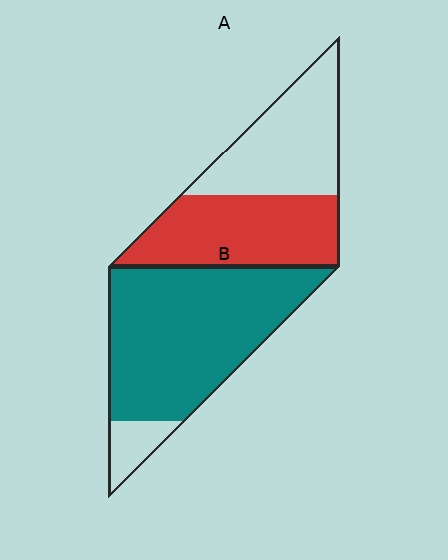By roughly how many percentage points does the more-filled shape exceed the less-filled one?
By roughly 35 percentage points (B over A).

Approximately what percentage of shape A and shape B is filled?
A is approximately 55% and B is approximately 90%.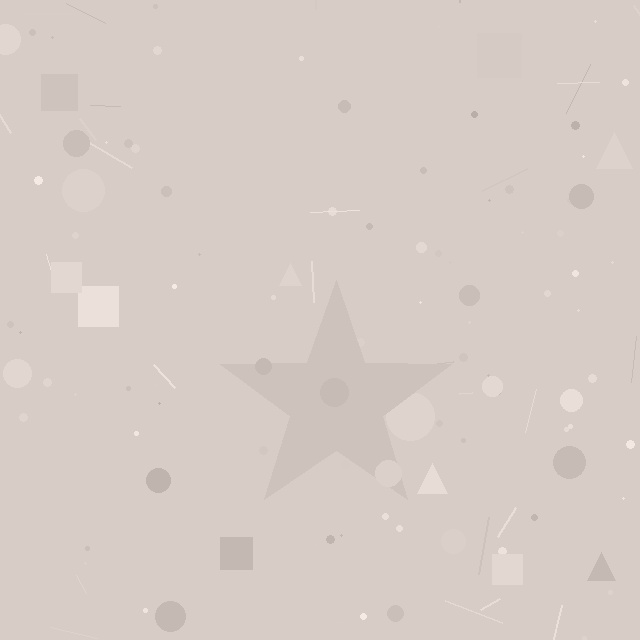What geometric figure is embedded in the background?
A star is embedded in the background.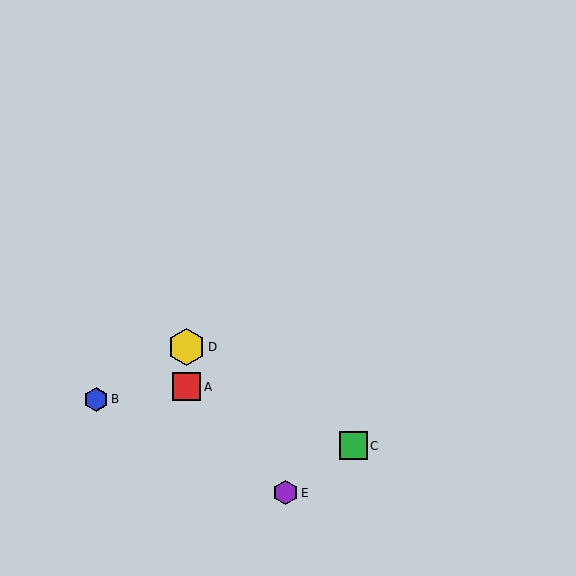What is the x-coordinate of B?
Object B is at x≈96.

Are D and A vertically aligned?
Yes, both are at x≈187.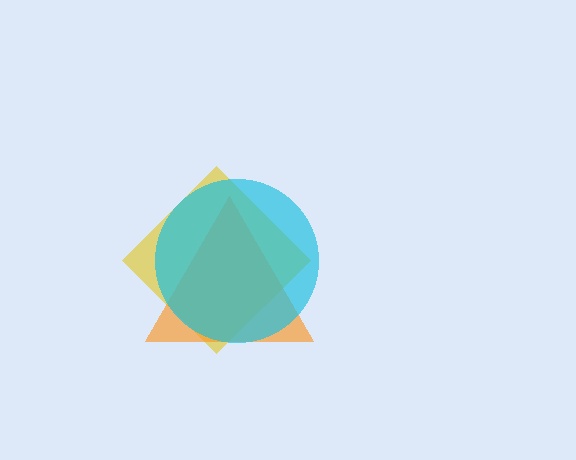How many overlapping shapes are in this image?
There are 3 overlapping shapes in the image.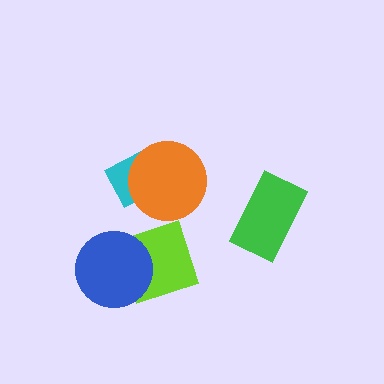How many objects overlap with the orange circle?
1 object overlaps with the orange circle.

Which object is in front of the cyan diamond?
The orange circle is in front of the cyan diamond.